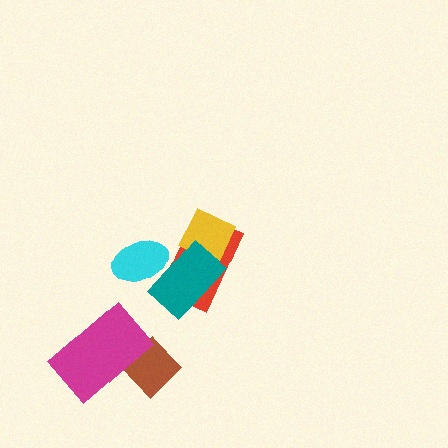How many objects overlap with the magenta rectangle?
1 object overlaps with the magenta rectangle.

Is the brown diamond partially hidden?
Yes, it is partially covered by another shape.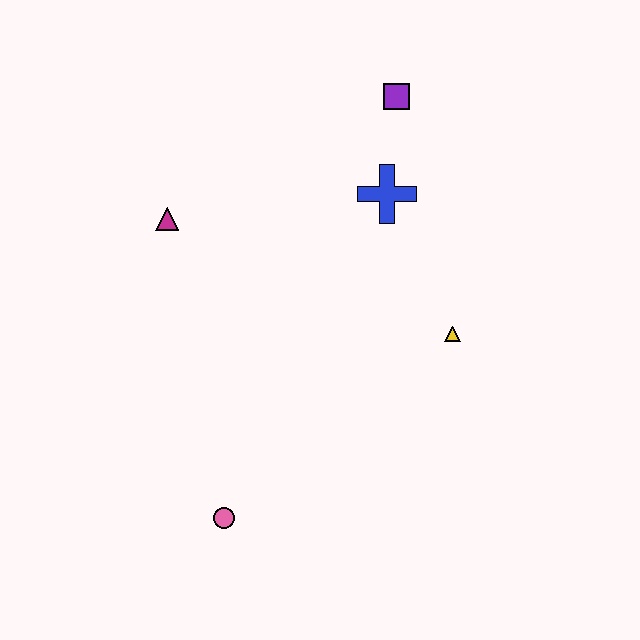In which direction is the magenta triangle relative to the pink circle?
The magenta triangle is above the pink circle.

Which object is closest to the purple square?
The blue cross is closest to the purple square.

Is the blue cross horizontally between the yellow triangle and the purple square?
No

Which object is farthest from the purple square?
The pink circle is farthest from the purple square.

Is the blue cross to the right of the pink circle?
Yes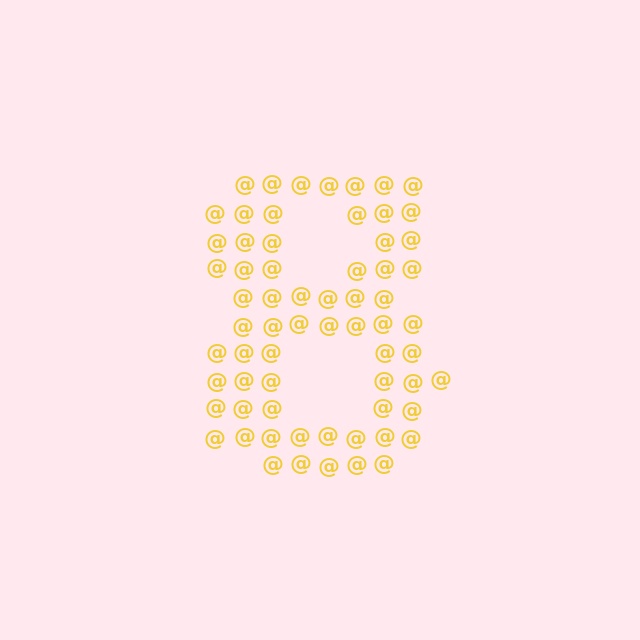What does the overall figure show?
The overall figure shows the digit 8.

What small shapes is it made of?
It is made of small at signs.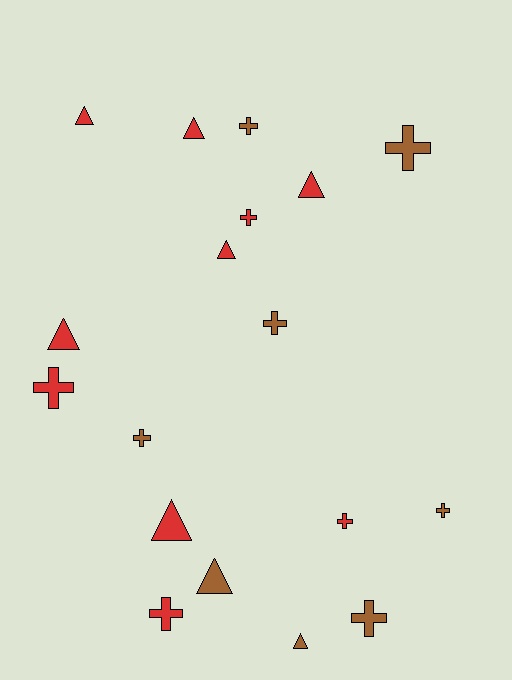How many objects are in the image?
There are 18 objects.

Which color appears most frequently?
Red, with 10 objects.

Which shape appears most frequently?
Cross, with 10 objects.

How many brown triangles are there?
There are 2 brown triangles.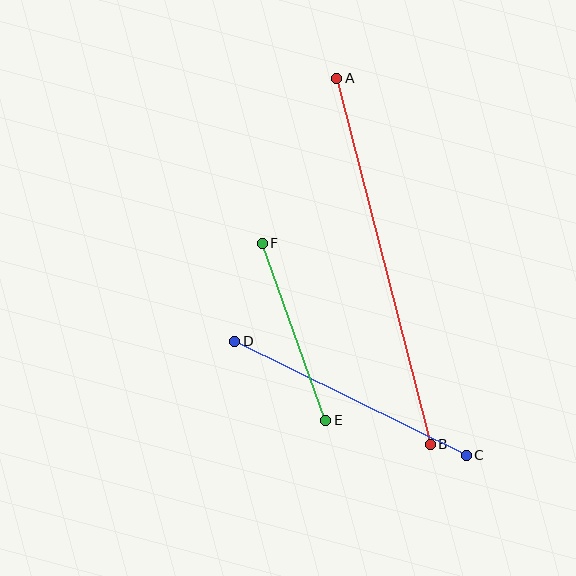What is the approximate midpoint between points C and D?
The midpoint is at approximately (350, 398) pixels.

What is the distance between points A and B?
The distance is approximately 377 pixels.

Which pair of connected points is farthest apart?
Points A and B are farthest apart.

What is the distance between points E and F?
The distance is approximately 188 pixels.